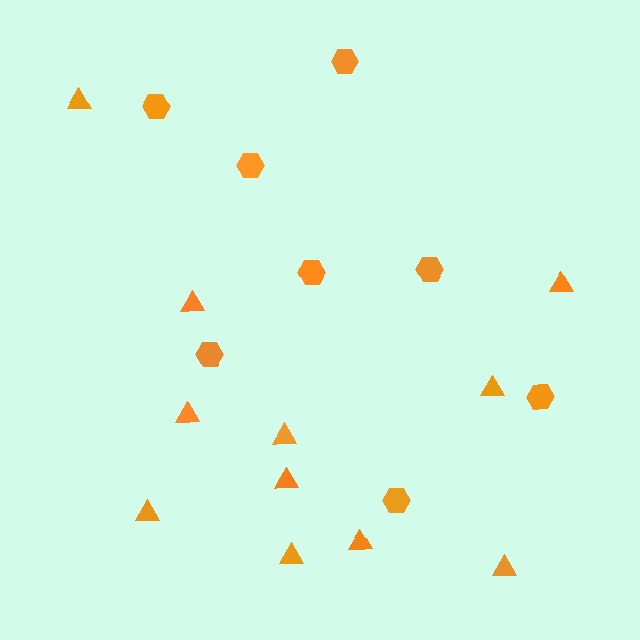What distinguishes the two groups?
There are 2 groups: one group of triangles (11) and one group of hexagons (8).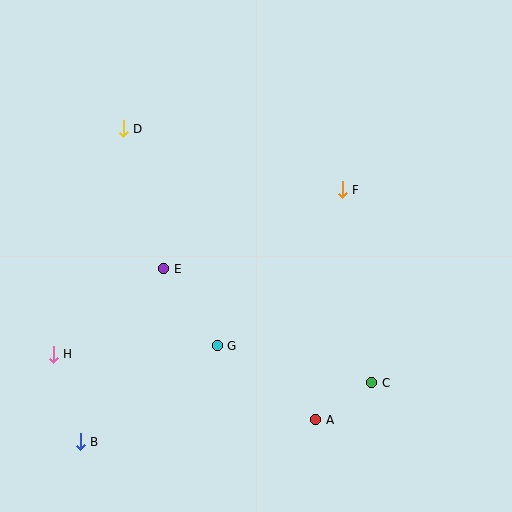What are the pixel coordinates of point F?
Point F is at (342, 190).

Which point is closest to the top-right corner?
Point F is closest to the top-right corner.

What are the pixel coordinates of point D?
Point D is at (123, 129).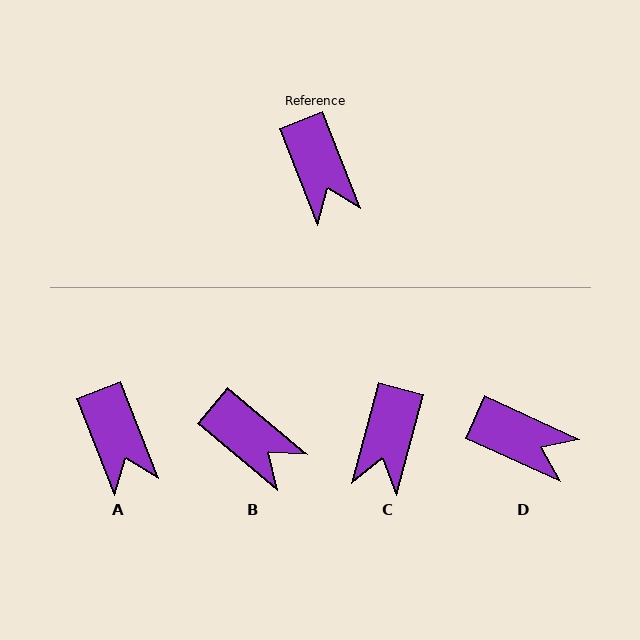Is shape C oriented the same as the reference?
No, it is off by about 36 degrees.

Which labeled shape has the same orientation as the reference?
A.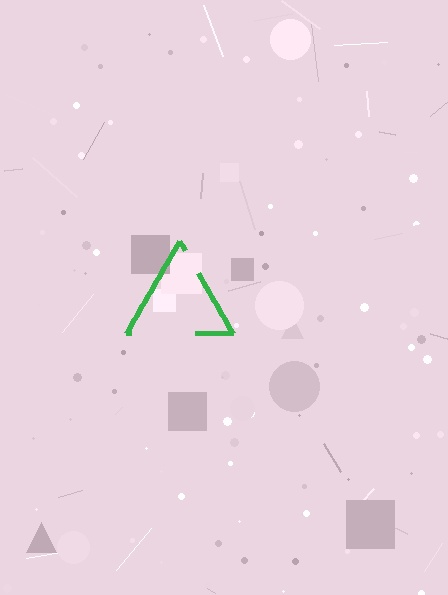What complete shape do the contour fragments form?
The contour fragments form a triangle.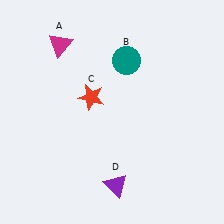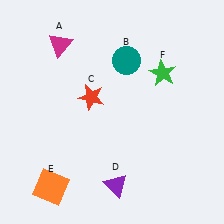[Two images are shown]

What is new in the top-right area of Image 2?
A green star (F) was added in the top-right area of Image 2.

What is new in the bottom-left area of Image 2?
An orange square (E) was added in the bottom-left area of Image 2.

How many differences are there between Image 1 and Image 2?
There are 2 differences between the two images.